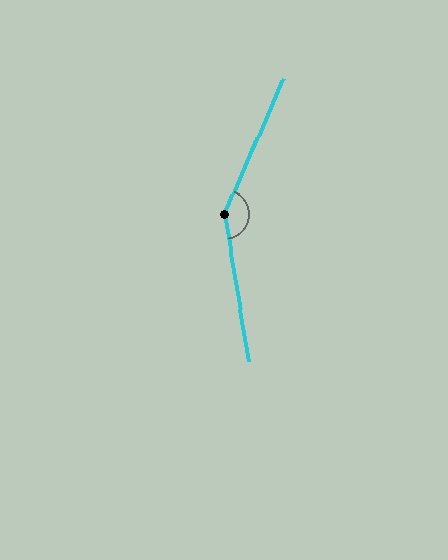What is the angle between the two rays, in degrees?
Approximately 147 degrees.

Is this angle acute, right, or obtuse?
It is obtuse.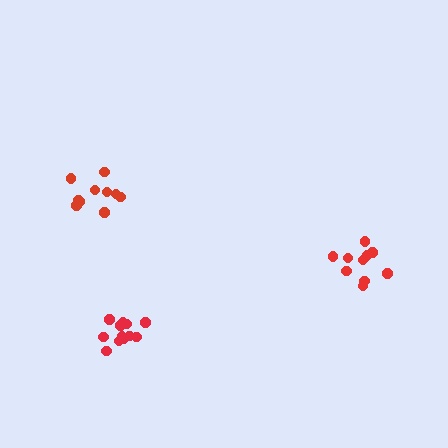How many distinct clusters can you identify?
There are 3 distinct clusters.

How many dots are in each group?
Group 1: 10 dots, Group 2: 10 dots, Group 3: 12 dots (32 total).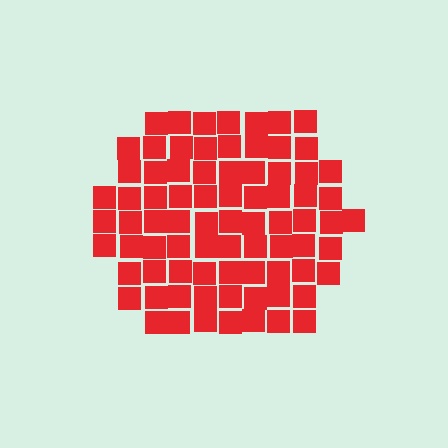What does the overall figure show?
The overall figure shows a hexagon.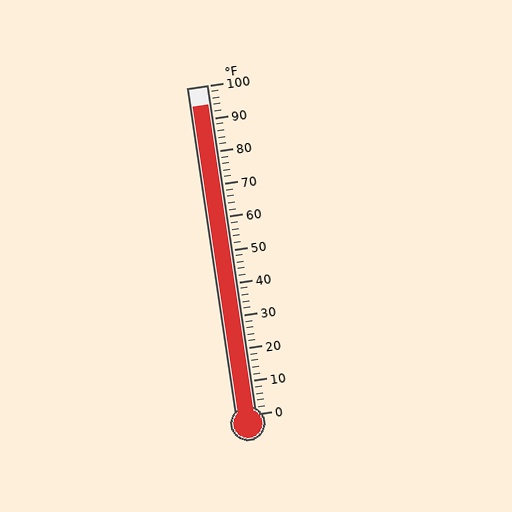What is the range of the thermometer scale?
The thermometer scale ranges from 0°F to 100°F.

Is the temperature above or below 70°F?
The temperature is above 70°F.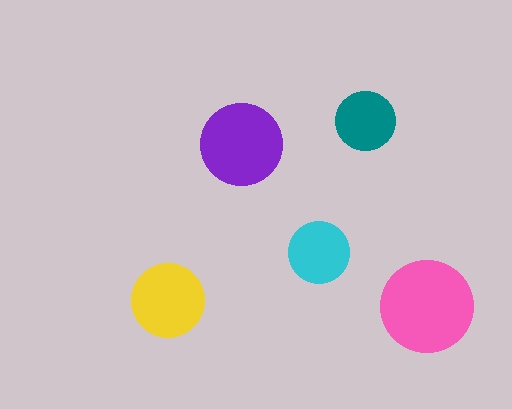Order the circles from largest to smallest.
the pink one, the purple one, the yellow one, the cyan one, the teal one.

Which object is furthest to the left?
The yellow circle is leftmost.